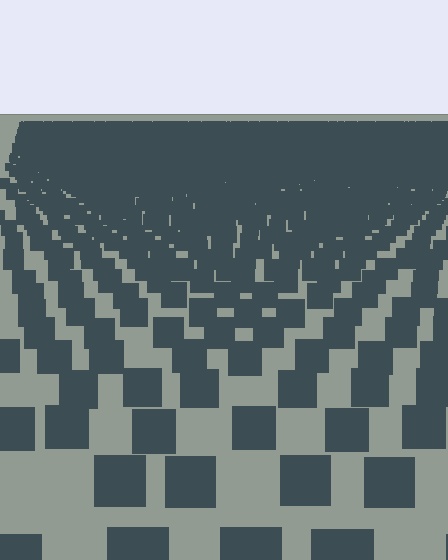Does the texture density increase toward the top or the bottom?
Density increases toward the top.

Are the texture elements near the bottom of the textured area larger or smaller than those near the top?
Larger. Near the bottom, elements are closer to the viewer and appear at a bigger on-screen size.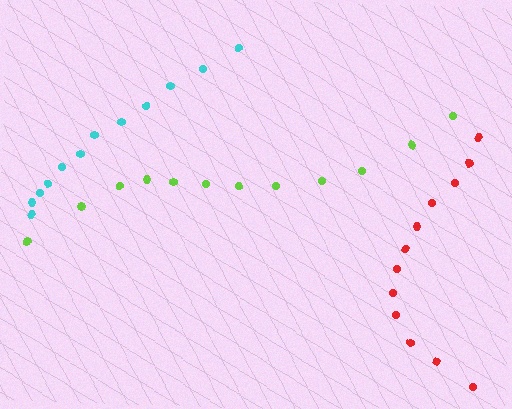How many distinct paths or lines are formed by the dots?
There are 3 distinct paths.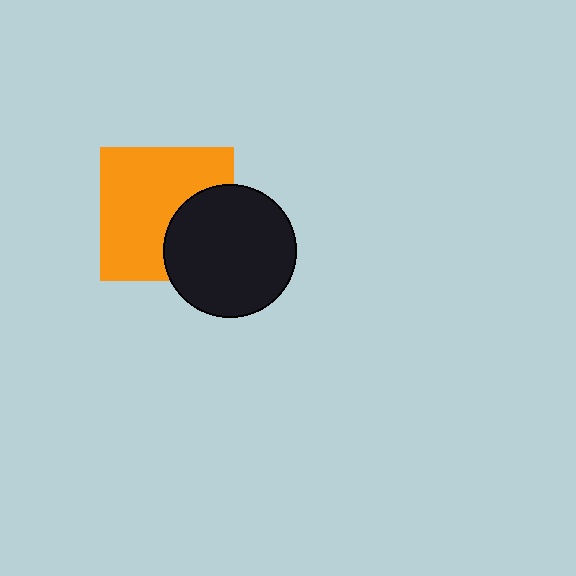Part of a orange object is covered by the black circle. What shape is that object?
It is a square.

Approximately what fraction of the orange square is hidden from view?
Roughly 33% of the orange square is hidden behind the black circle.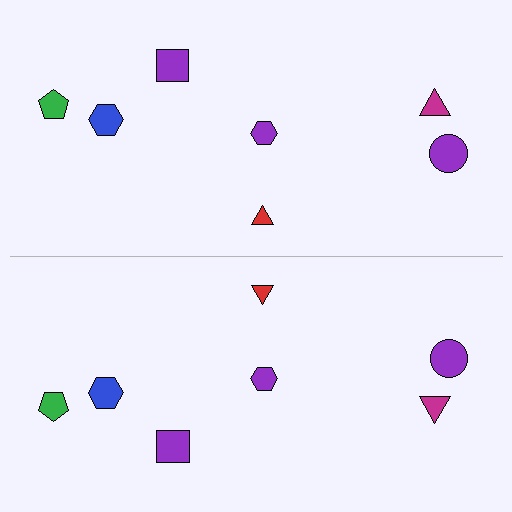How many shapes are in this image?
There are 14 shapes in this image.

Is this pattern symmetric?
Yes, this pattern has bilateral (reflection) symmetry.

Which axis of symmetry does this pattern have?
The pattern has a horizontal axis of symmetry running through the center of the image.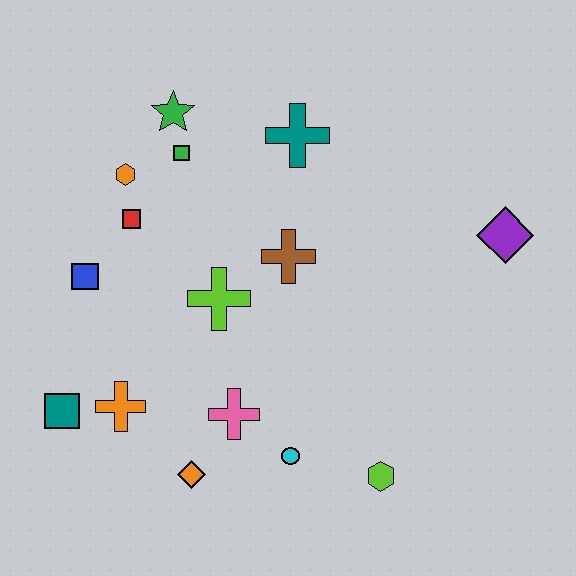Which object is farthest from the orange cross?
The purple diamond is farthest from the orange cross.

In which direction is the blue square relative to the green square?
The blue square is below the green square.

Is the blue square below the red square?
Yes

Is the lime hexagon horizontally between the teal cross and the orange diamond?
No